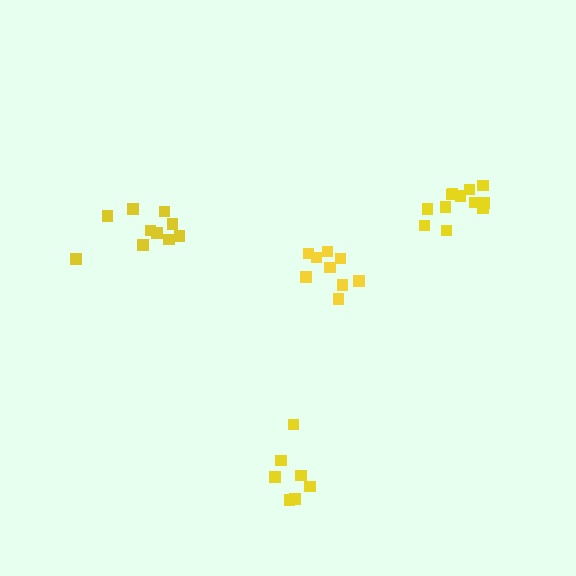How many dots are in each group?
Group 1: 7 dots, Group 2: 10 dots, Group 3: 9 dots, Group 4: 12 dots (38 total).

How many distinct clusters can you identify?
There are 4 distinct clusters.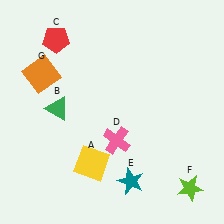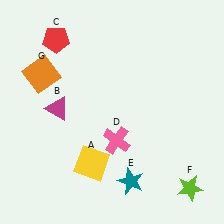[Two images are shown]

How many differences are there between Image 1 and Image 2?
There is 1 difference between the two images.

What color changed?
The triangle (B) changed from green in Image 1 to magenta in Image 2.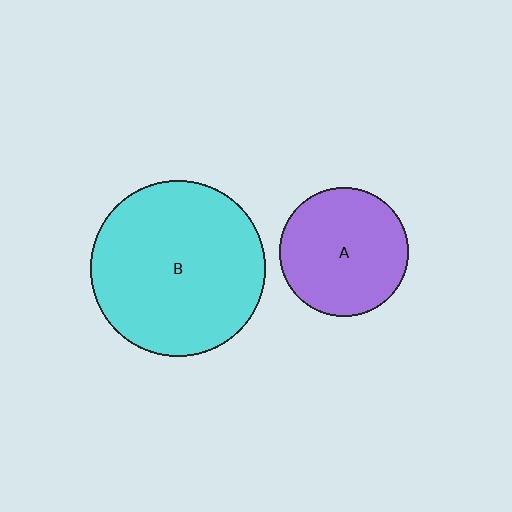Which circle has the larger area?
Circle B (cyan).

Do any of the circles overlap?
No, none of the circles overlap.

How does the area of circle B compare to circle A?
Approximately 1.9 times.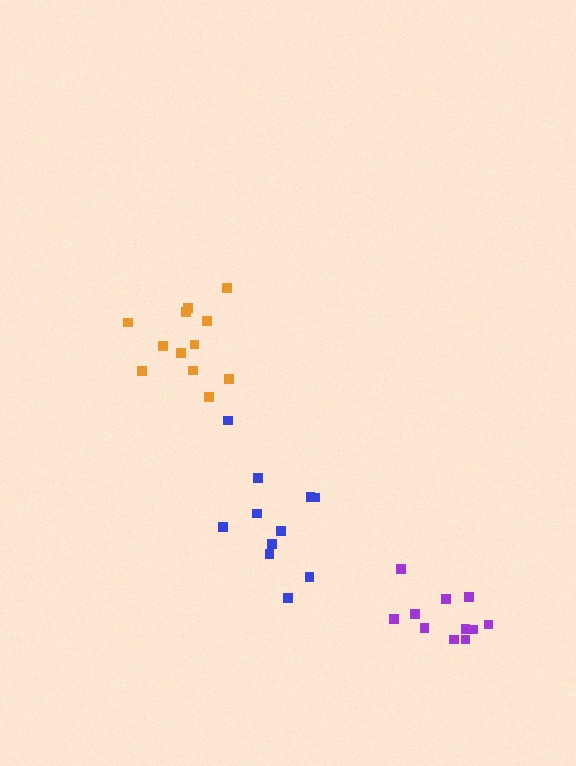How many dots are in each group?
Group 1: 11 dots, Group 2: 12 dots, Group 3: 11 dots (34 total).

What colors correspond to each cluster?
The clusters are colored: blue, orange, purple.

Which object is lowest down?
The purple cluster is bottommost.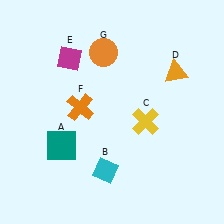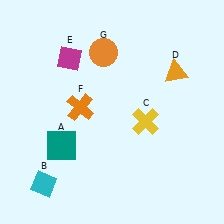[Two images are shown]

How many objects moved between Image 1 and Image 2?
1 object moved between the two images.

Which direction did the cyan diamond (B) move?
The cyan diamond (B) moved left.